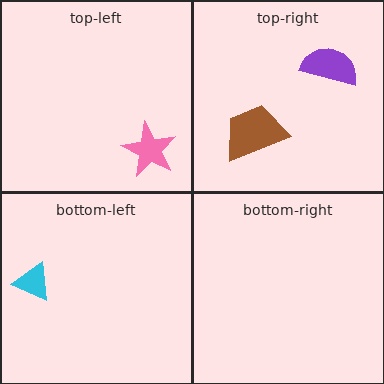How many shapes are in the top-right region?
2.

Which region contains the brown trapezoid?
The top-right region.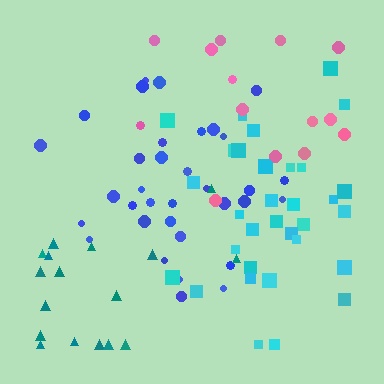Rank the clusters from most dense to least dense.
blue, cyan, teal, pink.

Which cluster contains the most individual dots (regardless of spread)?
Blue (35).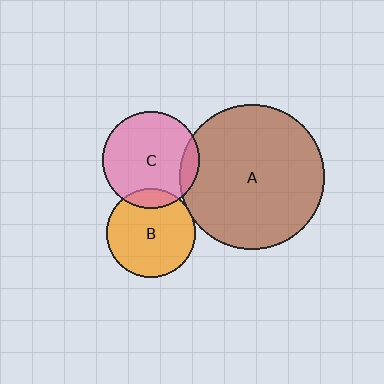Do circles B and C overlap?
Yes.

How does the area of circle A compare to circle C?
Approximately 2.2 times.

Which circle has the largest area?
Circle A (brown).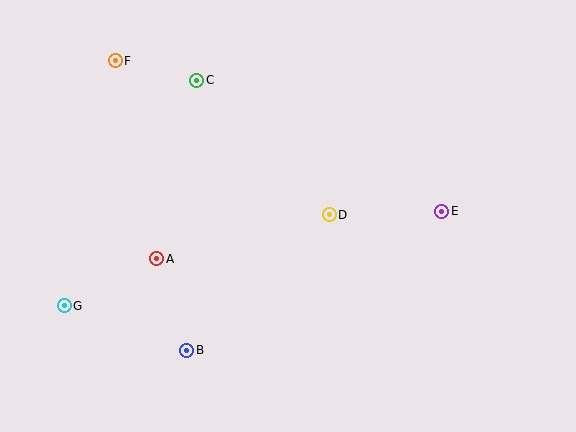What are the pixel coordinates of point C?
Point C is at (197, 80).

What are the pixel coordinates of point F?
Point F is at (115, 61).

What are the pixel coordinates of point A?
Point A is at (157, 259).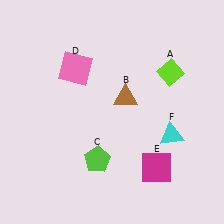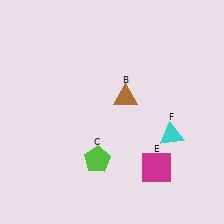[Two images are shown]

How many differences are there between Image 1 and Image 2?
There are 2 differences between the two images.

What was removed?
The lime diamond (A), the pink square (D) were removed in Image 2.